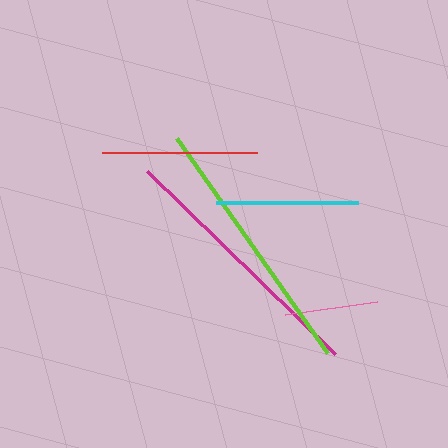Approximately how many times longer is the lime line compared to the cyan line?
The lime line is approximately 1.8 times the length of the cyan line.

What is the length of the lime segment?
The lime segment is approximately 263 pixels long.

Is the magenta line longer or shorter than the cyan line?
The magenta line is longer than the cyan line.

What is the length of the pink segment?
The pink segment is approximately 94 pixels long.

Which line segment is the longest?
The lime line is the longest at approximately 263 pixels.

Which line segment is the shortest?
The pink line is the shortest at approximately 94 pixels.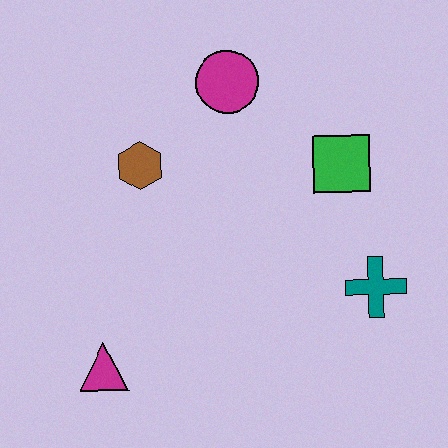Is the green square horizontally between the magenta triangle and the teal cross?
Yes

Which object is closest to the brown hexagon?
The magenta circle is closest to the brown hexagon.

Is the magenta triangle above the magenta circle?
No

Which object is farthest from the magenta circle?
The magenta triangle is farthest from the magenta circle.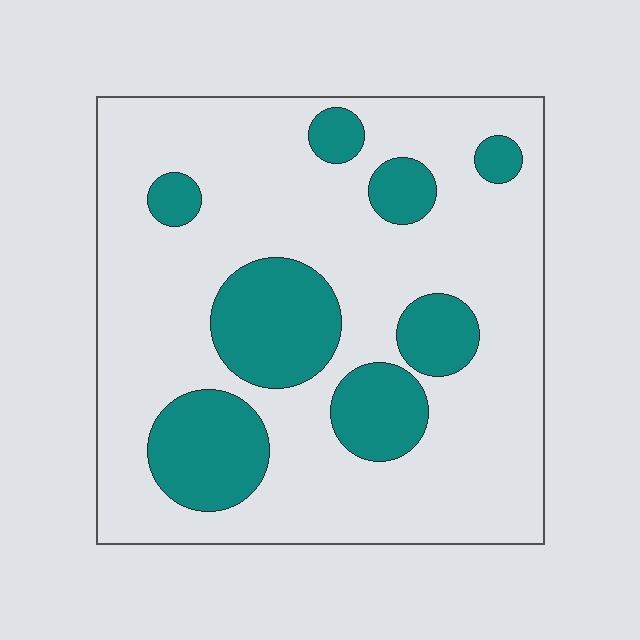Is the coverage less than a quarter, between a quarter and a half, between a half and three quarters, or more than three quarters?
Less than a quarter.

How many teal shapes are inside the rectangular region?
8.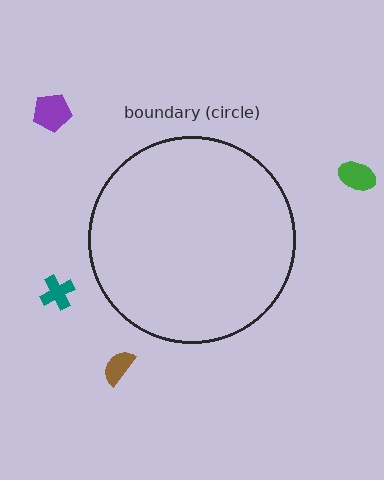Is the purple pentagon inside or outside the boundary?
Outside.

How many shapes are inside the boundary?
0 inside, 4 outside.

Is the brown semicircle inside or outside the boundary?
Outside.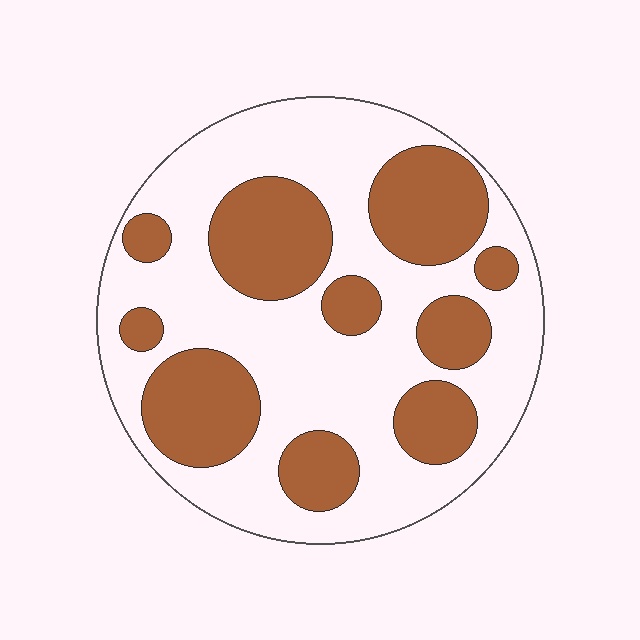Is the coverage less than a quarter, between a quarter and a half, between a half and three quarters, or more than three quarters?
Between a quarter and a half.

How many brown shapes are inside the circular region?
10.